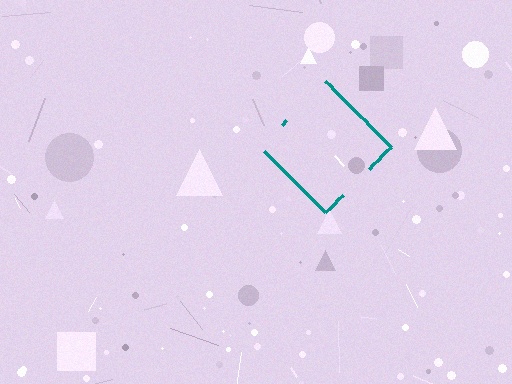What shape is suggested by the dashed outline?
The dashed outline suggests a diamond.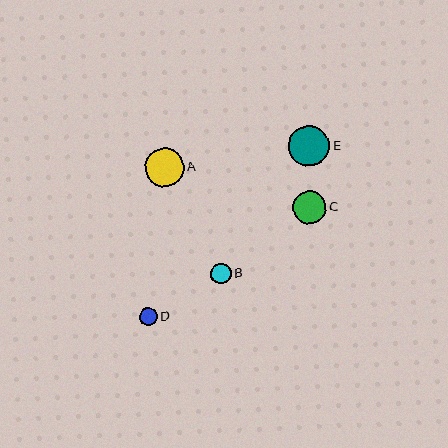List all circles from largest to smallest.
From largest to smallest: E, A, C, B, D.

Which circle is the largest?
Circle E is the largest with a size of approximately 41 pixels.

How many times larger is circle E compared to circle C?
Circle E is approximately 1.2 times the size of circle C.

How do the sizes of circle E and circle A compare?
Circle E and circle A are approximately the same size.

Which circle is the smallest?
Circle D is the smallest with a size of approximately 17 pixels.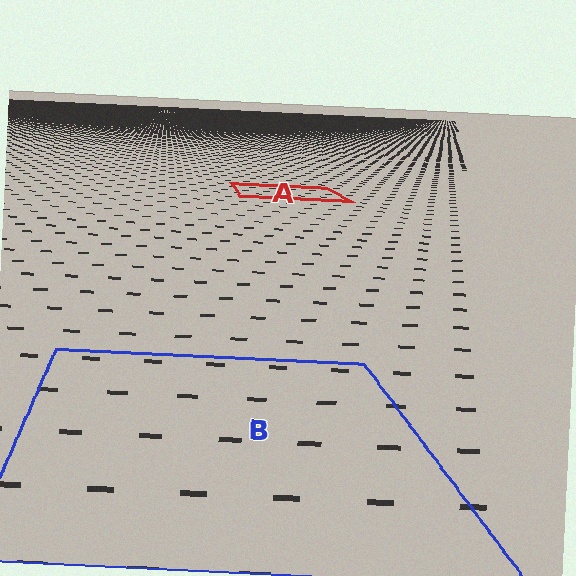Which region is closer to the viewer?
Region B is closer. The texture elements there are larger and more spread out.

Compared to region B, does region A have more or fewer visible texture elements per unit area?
Region A has more texture elements per unit area — they are packed more densely because it is farther away.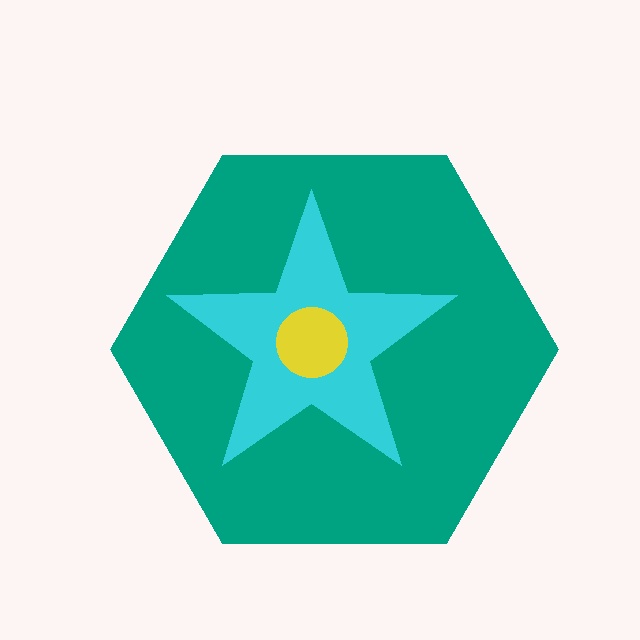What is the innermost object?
The yellow circle.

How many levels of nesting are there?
3.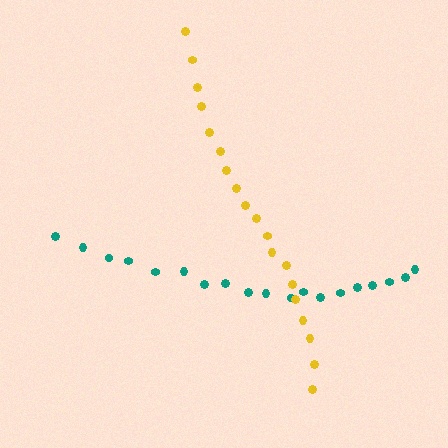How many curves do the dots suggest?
There are 2 distinct paths.